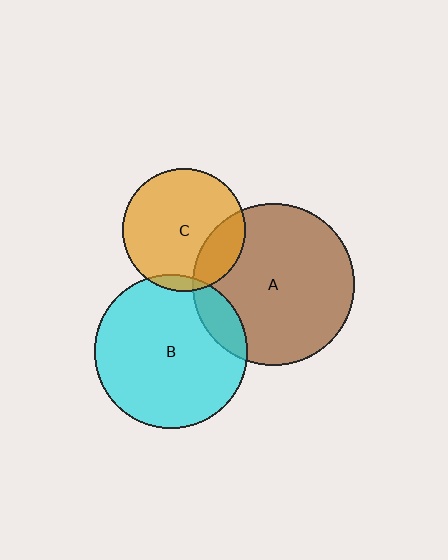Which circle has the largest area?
Circle A (brown).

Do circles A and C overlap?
Yes.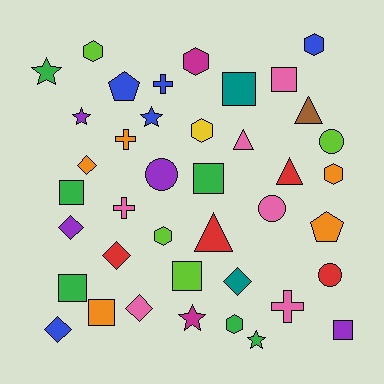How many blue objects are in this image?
There are 5 blue objects.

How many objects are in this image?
There are 40 objects.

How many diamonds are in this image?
There are 6 diamonds.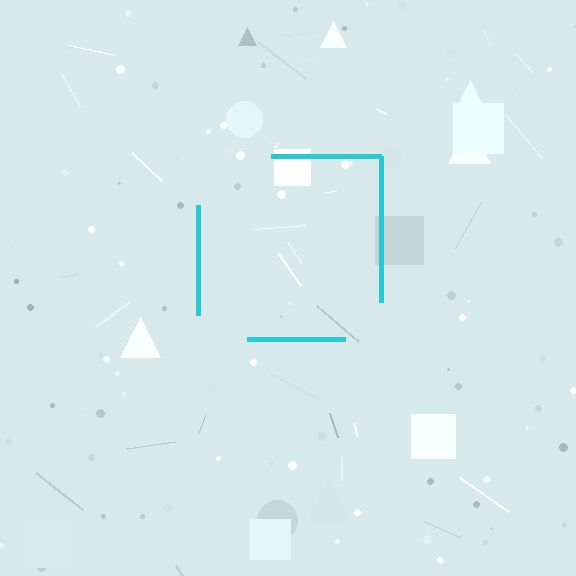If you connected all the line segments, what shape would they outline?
They would outline a square.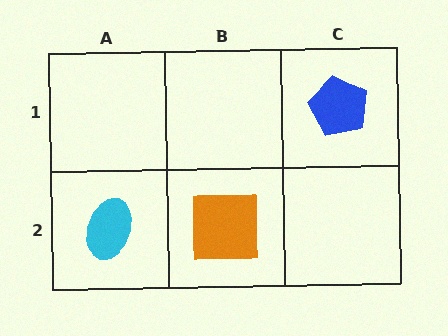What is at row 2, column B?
An orange square.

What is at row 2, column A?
A cyan ellipse.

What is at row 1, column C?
A blue pentagon.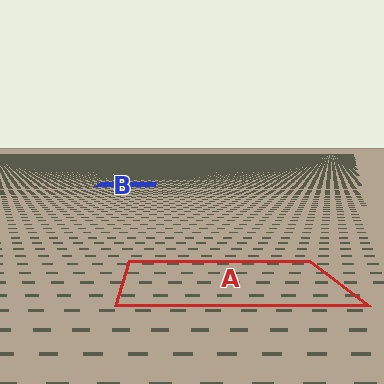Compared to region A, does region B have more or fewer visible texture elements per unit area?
Region B has more texture elements per unit area — they are packed more densely because it is farther away.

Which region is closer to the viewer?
Region A is closer. The texture elements there are larger and more spread out.